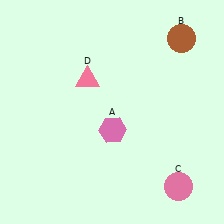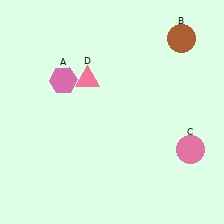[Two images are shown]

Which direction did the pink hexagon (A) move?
The pink hexagon (A) moved up.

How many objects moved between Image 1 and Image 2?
2 objects moved between the two images.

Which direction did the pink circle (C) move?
The pink circle (C) moved up.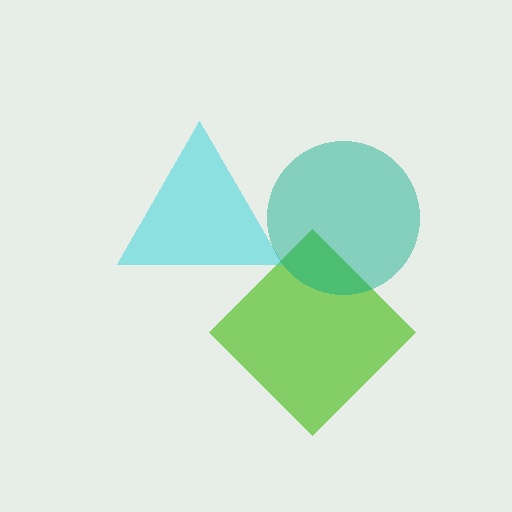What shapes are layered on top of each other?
The layered shapes are: a lime diamond, a cyan triangle, a teal circle.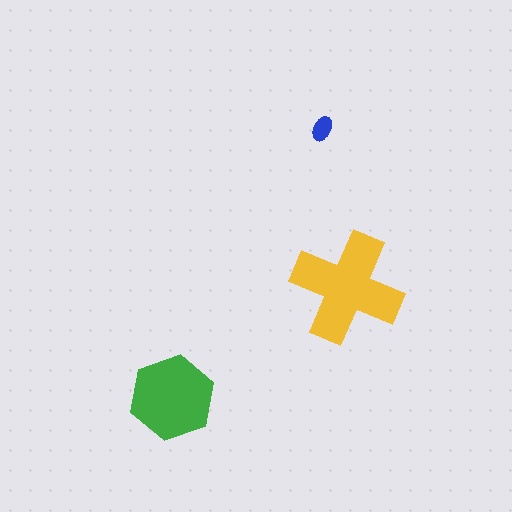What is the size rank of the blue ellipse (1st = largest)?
3rd.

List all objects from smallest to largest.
The blue ellipse, the green hexagon, the yellow cross.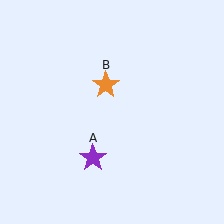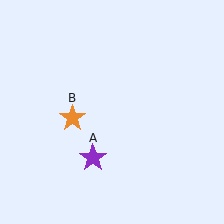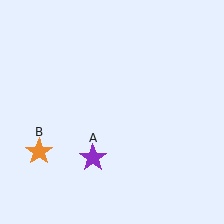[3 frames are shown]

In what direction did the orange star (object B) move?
The orange star (object B) moved down and to the left.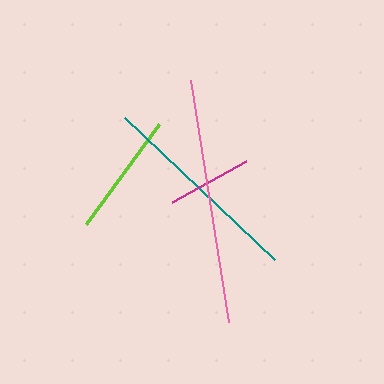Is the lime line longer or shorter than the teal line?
The teal line is longer than the lime line.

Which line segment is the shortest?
The magenta line is the shortest at approximately 84 pixels.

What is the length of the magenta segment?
The magenta segment is approximately 84 pixels long.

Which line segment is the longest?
The pink line is the longest at approximately 245 pixels.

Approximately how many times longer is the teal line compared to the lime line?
The teal line is approximately 1.7 times the length of the lime line.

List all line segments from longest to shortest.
From longest to shortest: pink, teal, lime, magenta.